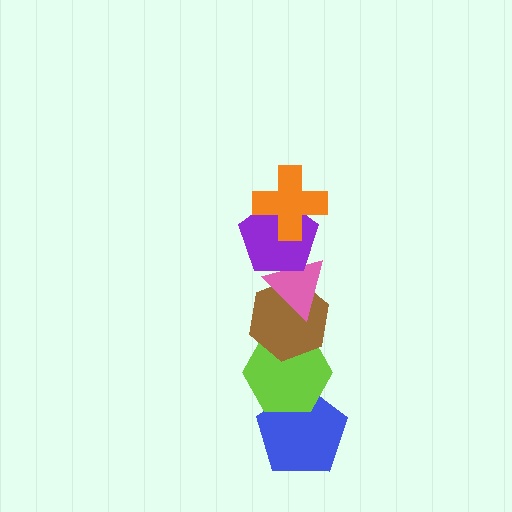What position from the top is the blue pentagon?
The blue pentagon is 6th from the top.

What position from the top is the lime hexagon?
The lime hexagon is 5th from the top.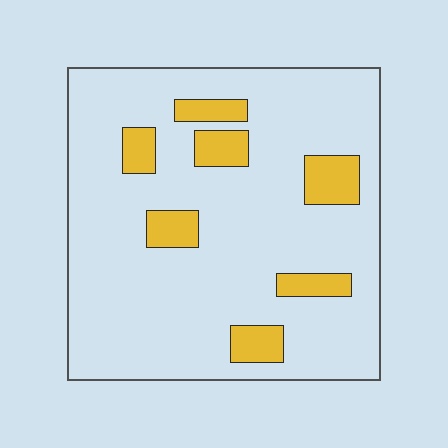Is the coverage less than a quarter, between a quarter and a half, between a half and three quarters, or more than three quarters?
Less than a quarter.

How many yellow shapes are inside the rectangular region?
7.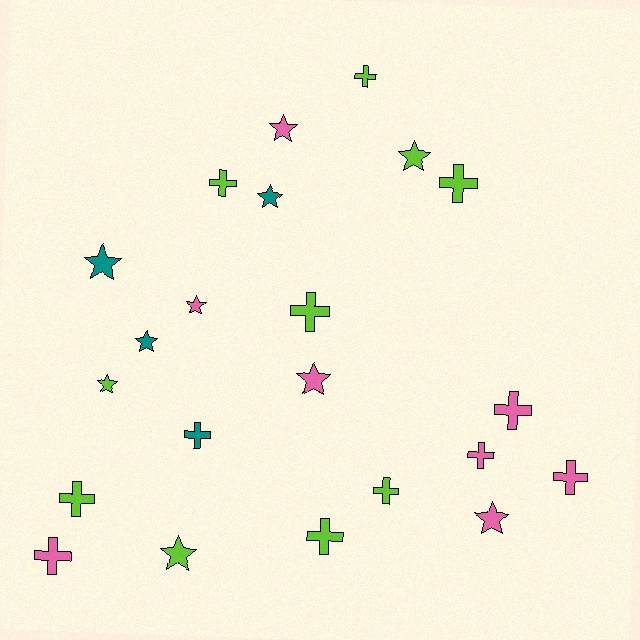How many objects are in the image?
There are 22 objects.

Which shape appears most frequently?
Cross, with 12 objects.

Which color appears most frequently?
Lime, with 10 objects.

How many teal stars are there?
There are 3 teal stars.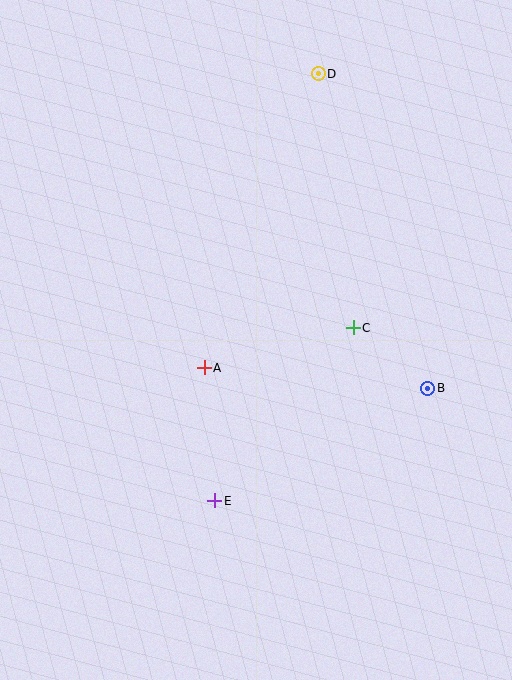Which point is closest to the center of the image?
Point A at (204, 368) is closest to the center.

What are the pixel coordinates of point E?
Point E is at (215, 501).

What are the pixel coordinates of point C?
Point C is at (353, 328).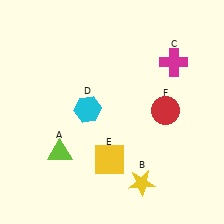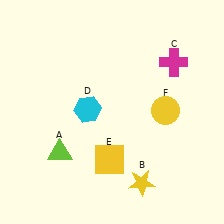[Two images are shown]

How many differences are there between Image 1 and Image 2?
There is 1 difference between the two images.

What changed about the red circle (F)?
In Image 1, F is red. In Image 2, it changed to yellow.